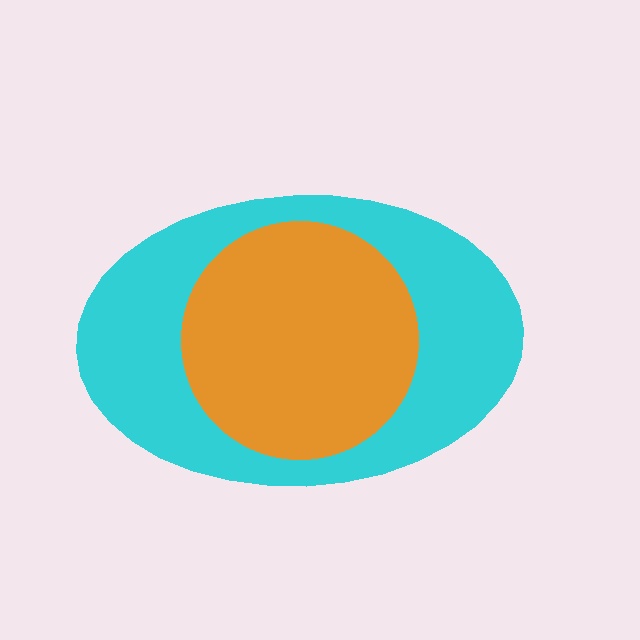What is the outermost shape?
The cyan ellipse.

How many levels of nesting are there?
2.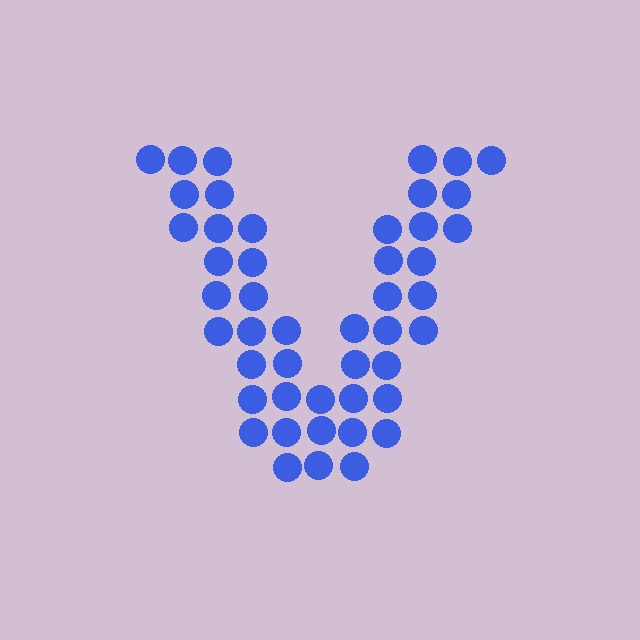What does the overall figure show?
The overall figure shows the letter V.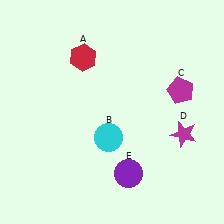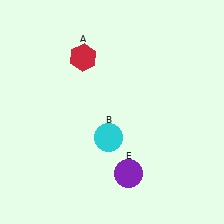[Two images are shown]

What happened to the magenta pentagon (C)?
The magenta pentagon (C) was removed in Image 2. It was in the top-right area of Image 1.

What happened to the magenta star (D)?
The magenta star (D) was removed in Image 2. It was in the bottom-right area of Image 1.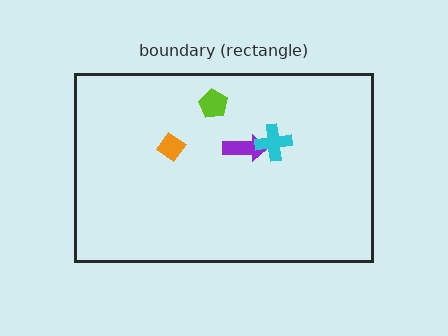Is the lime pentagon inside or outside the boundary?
Inside.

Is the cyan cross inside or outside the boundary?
Inside.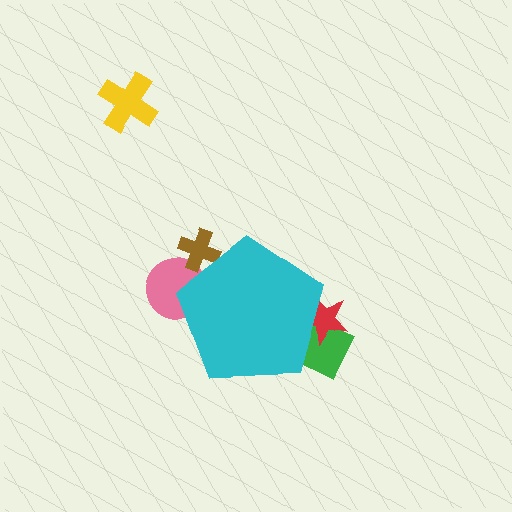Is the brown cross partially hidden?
Yes, the brown cross is partially hidden behind the cyan pentagon.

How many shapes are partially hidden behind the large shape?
4 shapes are partially hidden.